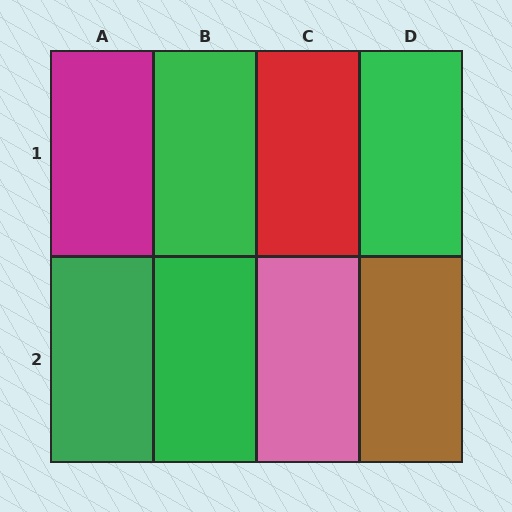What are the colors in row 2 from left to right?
Green, green, pink, brown.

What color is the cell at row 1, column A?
Magenta.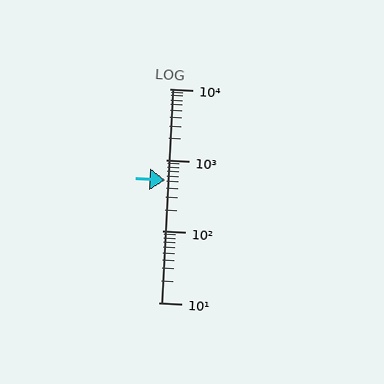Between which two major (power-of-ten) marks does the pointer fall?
The pointer is between 100 and 1000.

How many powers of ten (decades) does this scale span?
The scale spans 3 decades, from 10 to 10000.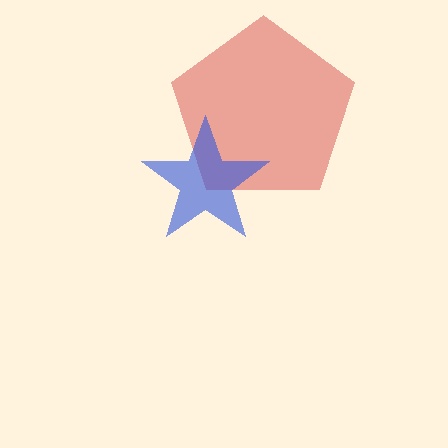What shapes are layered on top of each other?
The layered shapes are: a red pentagon, a blue star.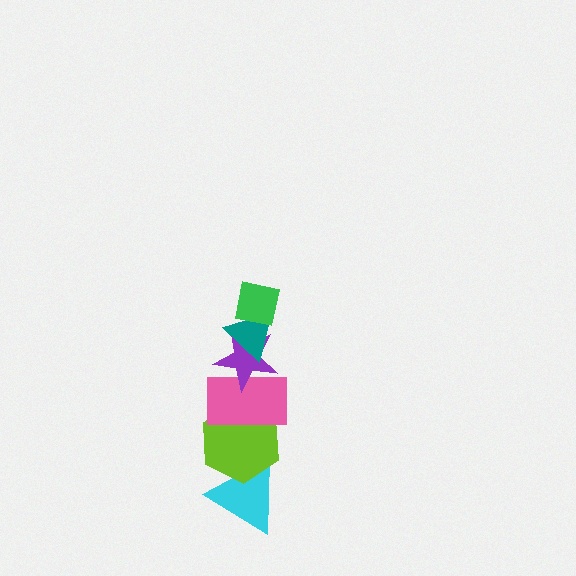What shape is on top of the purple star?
The teal triangle is on top of the purple star.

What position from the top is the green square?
The green square is 1st from the top.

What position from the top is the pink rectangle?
The pink rectangle is 4th from the top.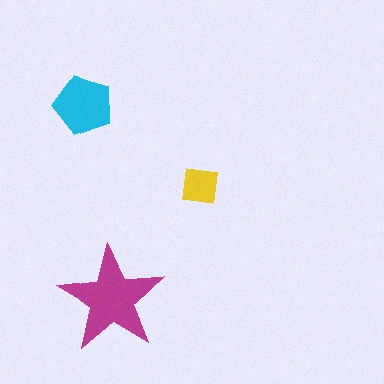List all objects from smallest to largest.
The yellow square, the cyan pentagon, the magenta star.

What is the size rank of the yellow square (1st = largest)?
3rd.